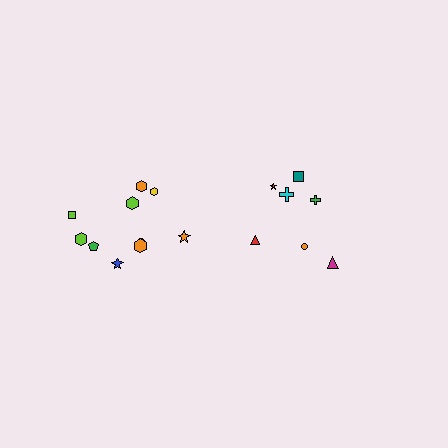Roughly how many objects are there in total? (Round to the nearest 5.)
Roughly 15 objects in total.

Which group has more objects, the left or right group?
The left group.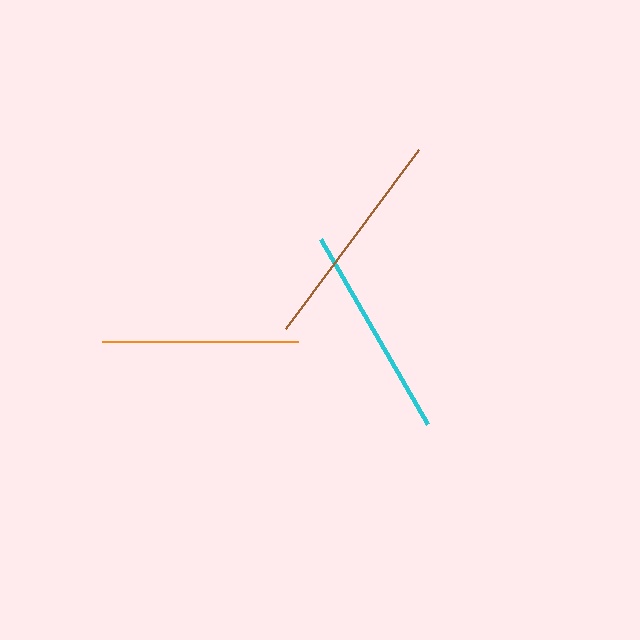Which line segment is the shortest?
The orange line is the shortest at approximately 196 pixels.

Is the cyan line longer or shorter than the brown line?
The brown line is longer than the cyan line.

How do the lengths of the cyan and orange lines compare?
The cyan and orange lines are approximately the same length.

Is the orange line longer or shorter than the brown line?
The brown line is longer than the orange line.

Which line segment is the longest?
The brown line is the longest at approximately 223 pixels.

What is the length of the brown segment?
The brown segment is approximately 223 pixels long.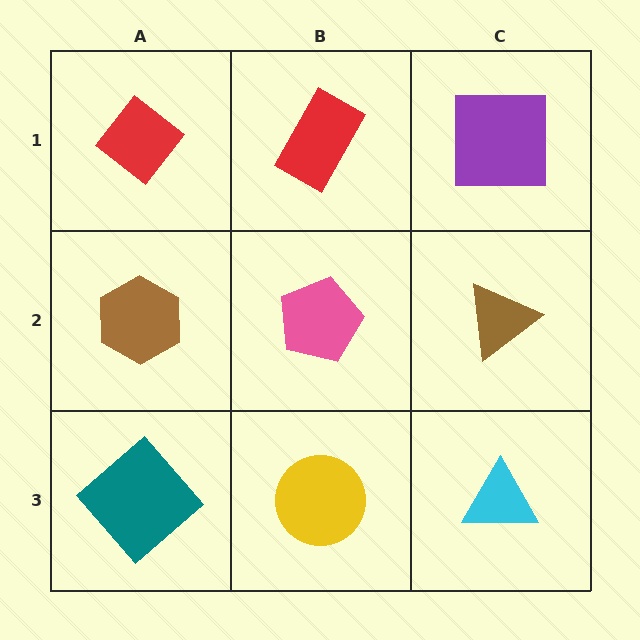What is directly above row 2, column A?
A red diamond.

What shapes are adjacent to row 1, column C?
A brown triangle (row 2, column C), a red rectangle (row 1, column B).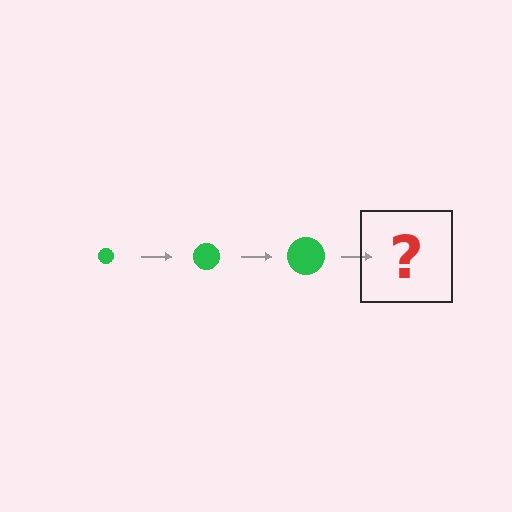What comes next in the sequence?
The next element should be a green circle, larger than the previous one.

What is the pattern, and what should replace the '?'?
The pattern is that the circle gets progressively larger each step. The '?' should be a green circle, larger than the previous one.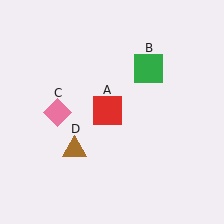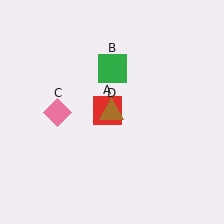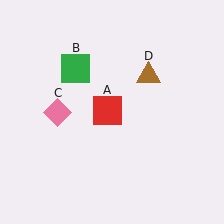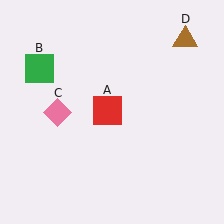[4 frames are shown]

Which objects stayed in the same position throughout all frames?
Red square (object A) and pink diamond (object C) remained stationary.